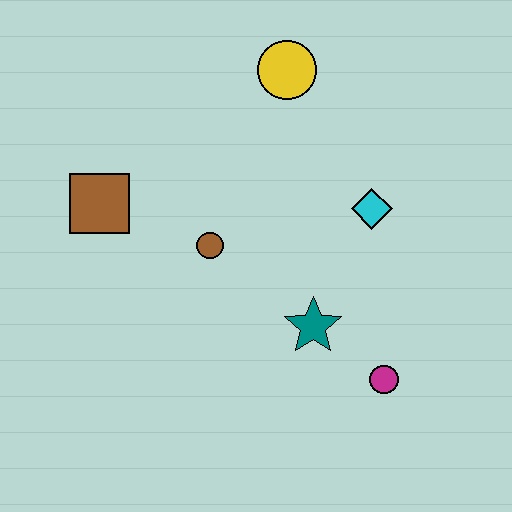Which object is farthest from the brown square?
The magenta circle is farthest from the brown square.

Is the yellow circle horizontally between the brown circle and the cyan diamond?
Yes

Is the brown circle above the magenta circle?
Yes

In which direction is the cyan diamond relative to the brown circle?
The cyan diamond is to the right of the brown circle.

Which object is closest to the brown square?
The brown circle is closest to the brown square.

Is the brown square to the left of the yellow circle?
Yes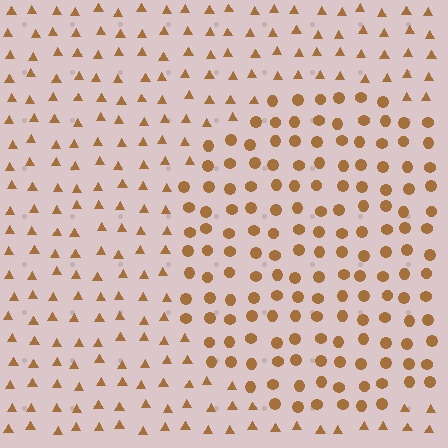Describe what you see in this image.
The image is filled with small brown elements arranged in a uniform grid. A circle-shaped region contains circles, while the surrounding area contains triangles. The boundary is defined purely by the change in element shape.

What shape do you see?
I see a circle.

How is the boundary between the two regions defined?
The boundary is defined by a change in element shape: circles inside vs. triangles outside. All elements share the same color and spacing.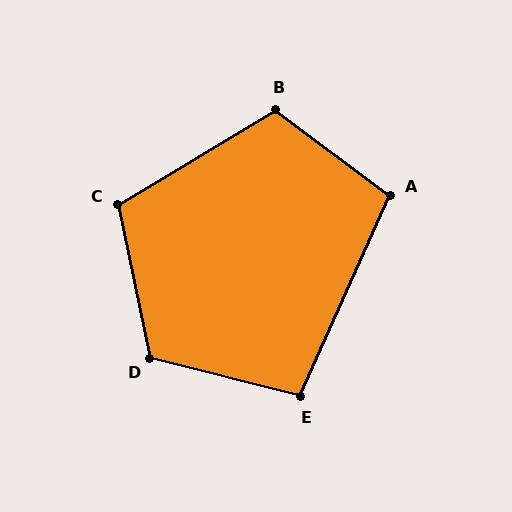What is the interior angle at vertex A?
Approximately 103 degrees (obtuse).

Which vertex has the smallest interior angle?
E, at approximately 100 degrees.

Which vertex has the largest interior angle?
D, at approximately 116 degrees.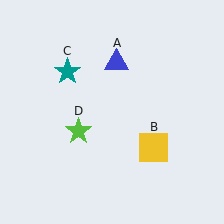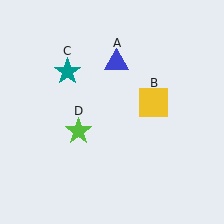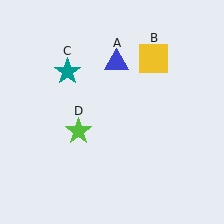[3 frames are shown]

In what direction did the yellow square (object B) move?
The yellow square (object B) moved up.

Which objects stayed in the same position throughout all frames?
Blue triangle (object A) and teal star (object C) and lime star (object D) remained stationary.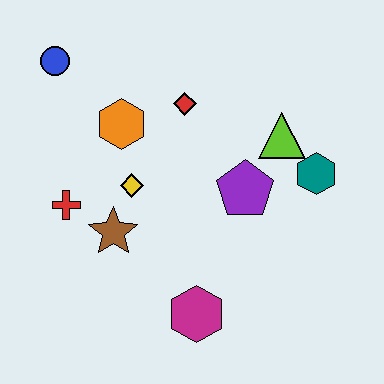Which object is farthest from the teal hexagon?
The blue circle is farthest from the teal hexagon.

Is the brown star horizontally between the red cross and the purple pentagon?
Yes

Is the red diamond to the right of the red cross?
Yes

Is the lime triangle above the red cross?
Yes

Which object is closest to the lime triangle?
The teal hexagon is closest to the lime triangle.